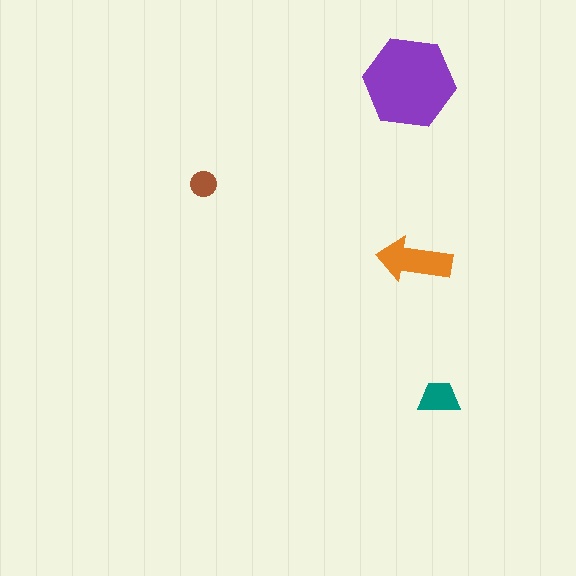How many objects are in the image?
There are 4 objects in the image.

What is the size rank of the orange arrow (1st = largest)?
2nd.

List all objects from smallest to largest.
The brown circle, the teal trapezoid, the orange arrow, the purple hexagon.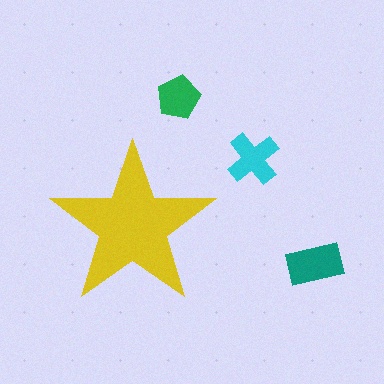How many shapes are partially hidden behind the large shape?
0 shapes are partially hidden.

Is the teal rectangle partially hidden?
No, the teal rectangle is fully visible.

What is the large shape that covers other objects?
A yellow star.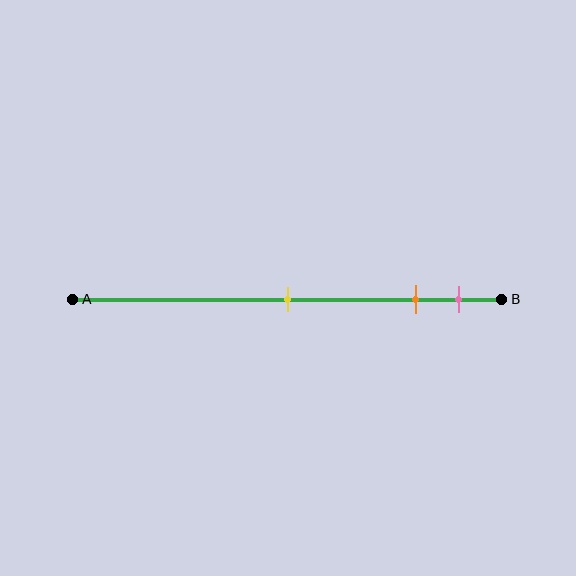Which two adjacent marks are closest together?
The orange and pink marks are the closest adjacent pair.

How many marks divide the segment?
There are 3 marks dividing the segment.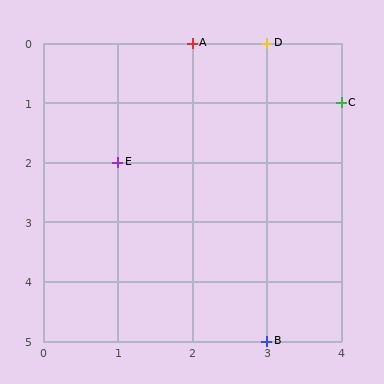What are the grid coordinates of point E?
Point E is at grid coordinates (1, 2).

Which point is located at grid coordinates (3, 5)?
Point B is at (3, 5).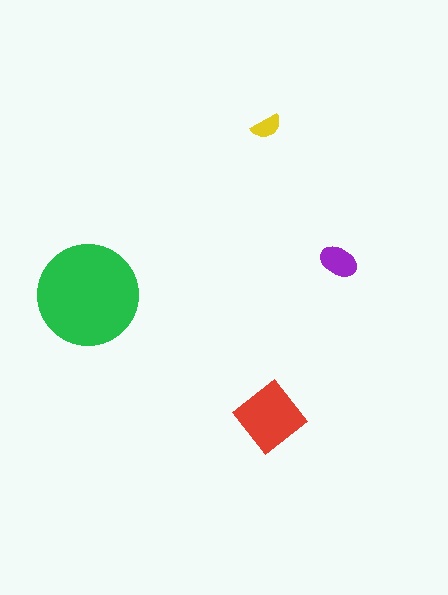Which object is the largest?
The green circle.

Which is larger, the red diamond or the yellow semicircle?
The red diamond.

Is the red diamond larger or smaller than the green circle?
Smaller.